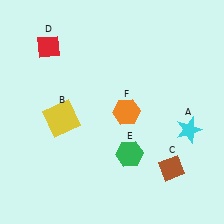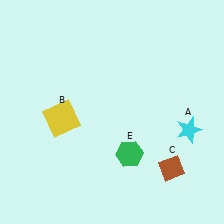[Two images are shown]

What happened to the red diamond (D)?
The red diamond (D) was removed in Image 2. It was in the top-left area of Image 1.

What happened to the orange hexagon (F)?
The orange hexagon (F) was removed in Image 2. It was in the top-right area of Image 1.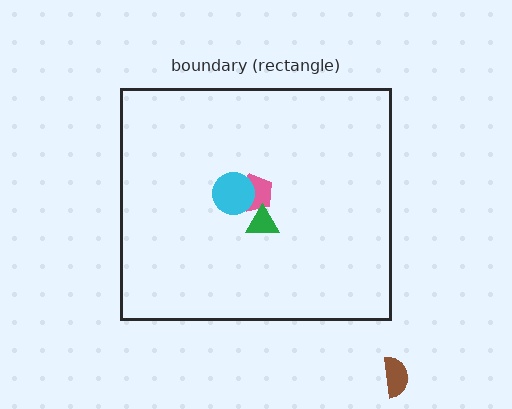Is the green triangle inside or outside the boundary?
Inside.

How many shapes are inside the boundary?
3 inside, 1 outside.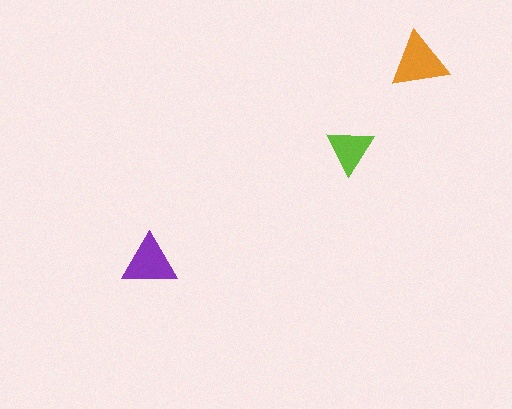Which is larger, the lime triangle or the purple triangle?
The purple one.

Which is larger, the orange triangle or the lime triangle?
The orange one.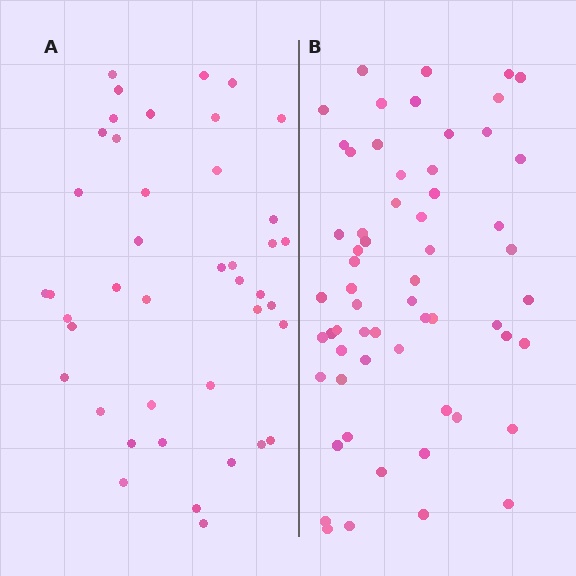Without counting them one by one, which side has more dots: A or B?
Region B (the right region) has more dots.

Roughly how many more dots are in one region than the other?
Region B has approximately 20 more dots than region A.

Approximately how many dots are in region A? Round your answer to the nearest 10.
About 40 dots. (The exact count is 42, which rounds to 40.)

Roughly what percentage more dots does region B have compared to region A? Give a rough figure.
About 45% more.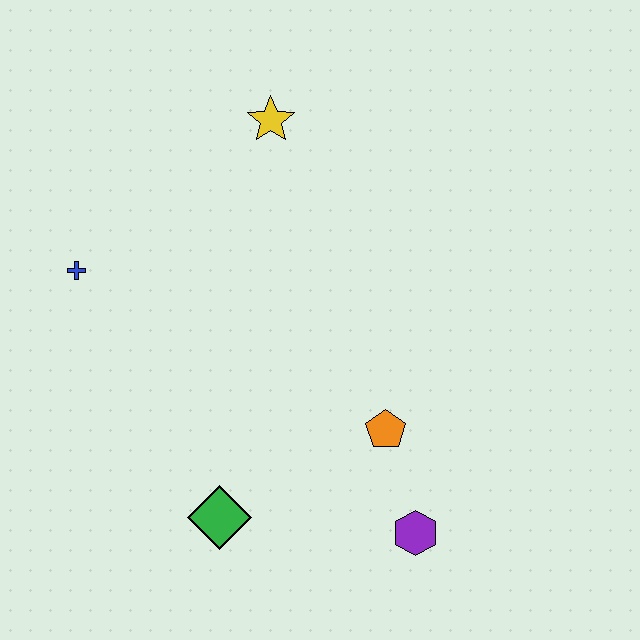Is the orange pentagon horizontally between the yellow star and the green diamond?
No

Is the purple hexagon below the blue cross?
Yes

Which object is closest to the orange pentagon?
The purple hexagon is closest to the orange pentagon.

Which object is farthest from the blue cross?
The purple hexagon is farthest from the blue cross.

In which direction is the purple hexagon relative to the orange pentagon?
The purple hexagon is below the orange pentagon.